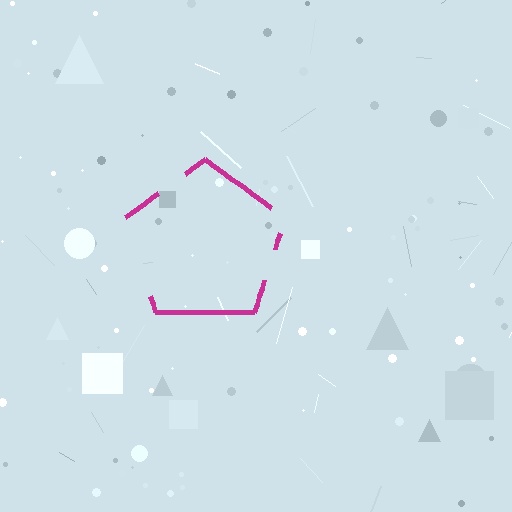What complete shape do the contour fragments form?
The contour fragments form a pentagon.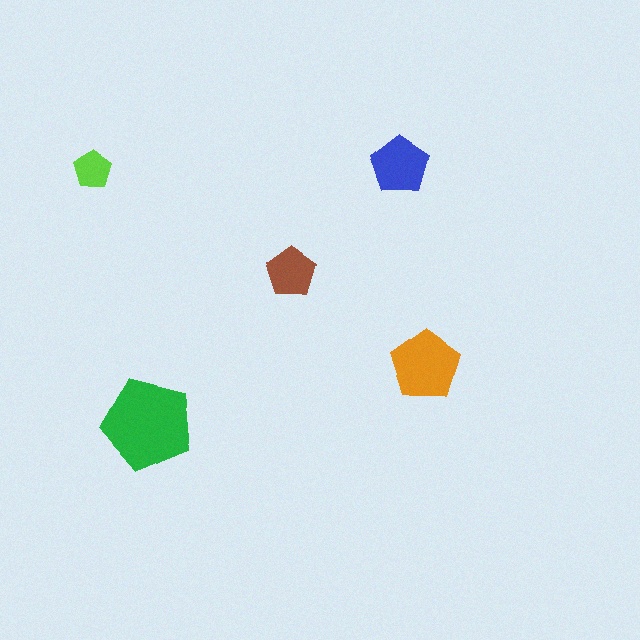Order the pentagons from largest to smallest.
the green one, the orange one, the blue one, the brown one, the lime one.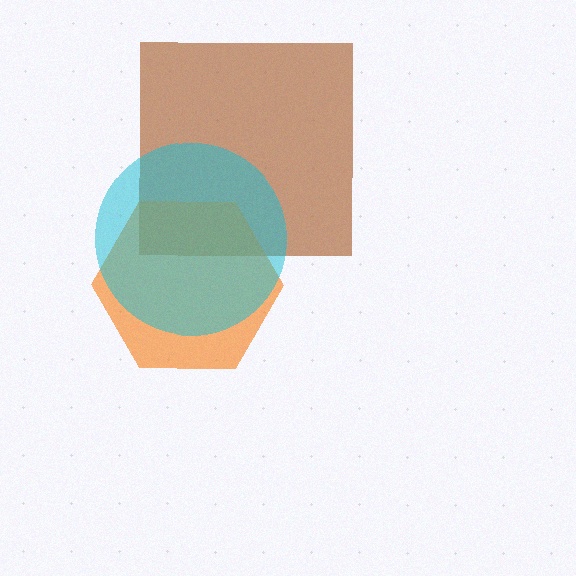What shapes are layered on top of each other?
The layered shapes are: a brown square, an orange hexagon, a cyan circle.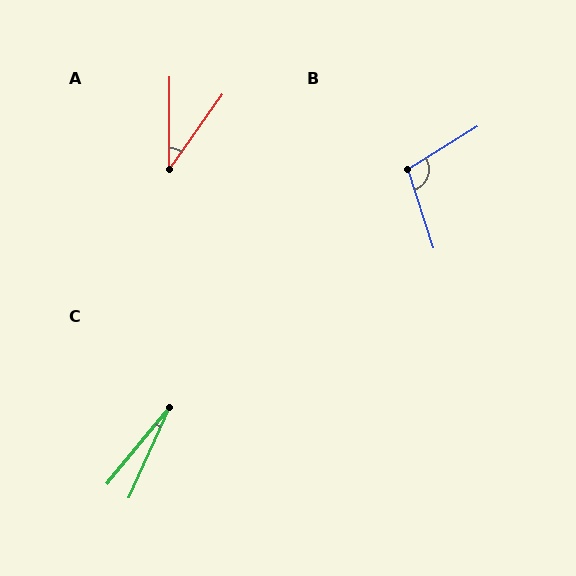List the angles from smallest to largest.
C (15°), A (35°), B (103°).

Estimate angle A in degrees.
Approximately 35 degrees.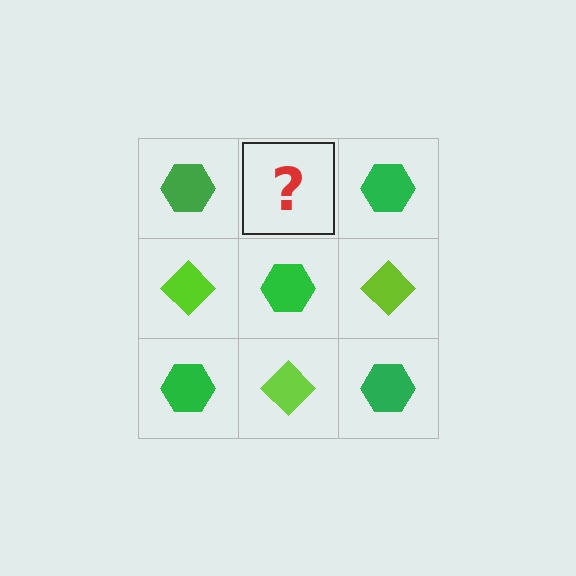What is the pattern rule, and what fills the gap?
The rule is that it alternates green hexagon and lime diamond in a checkerboard pattern. The gap should be filled with a lime diamond.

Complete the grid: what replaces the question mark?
The question mark should be replaced with a lime diamond.